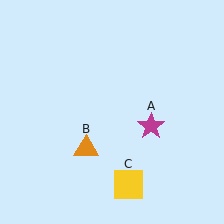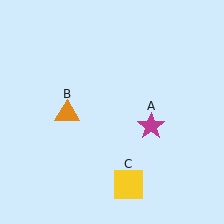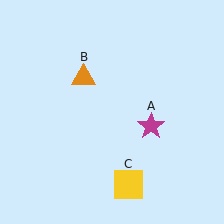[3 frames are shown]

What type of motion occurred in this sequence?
The orange triangle (object B) rotated clockwise around the center of the scene.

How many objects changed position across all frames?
1 object changed position: orange triangle (object B).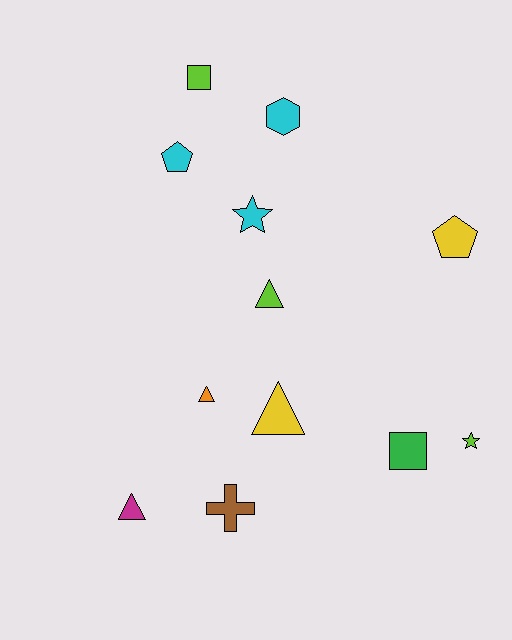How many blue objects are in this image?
There are no blue objects.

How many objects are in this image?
There are 12 objects.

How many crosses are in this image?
There is 1 cross.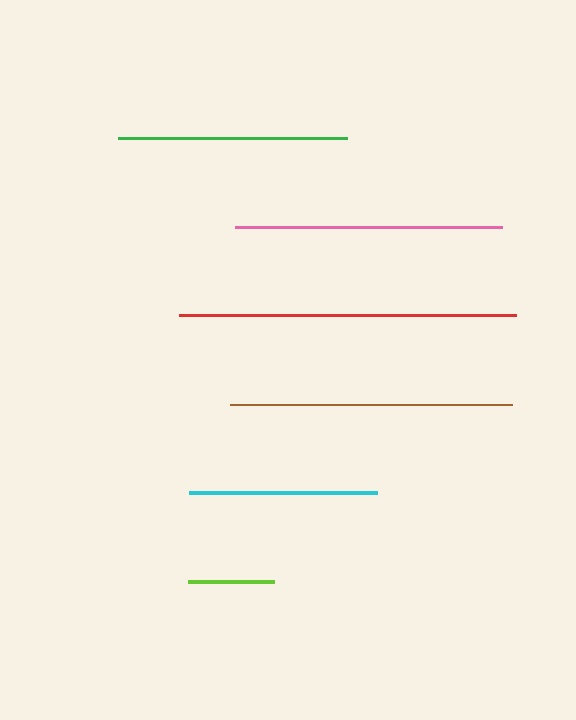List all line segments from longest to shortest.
From longest to shortest: red, brown, pink, green, cyan, lime.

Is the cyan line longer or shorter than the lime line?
The cyan line is longer than the lime line.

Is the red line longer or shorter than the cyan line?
The red line is longer than the cyan line.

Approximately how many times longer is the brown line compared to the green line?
The brown line is approximately 1.2 times the length of the green line.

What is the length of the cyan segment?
The cyan segment is approximately 188 pixels long.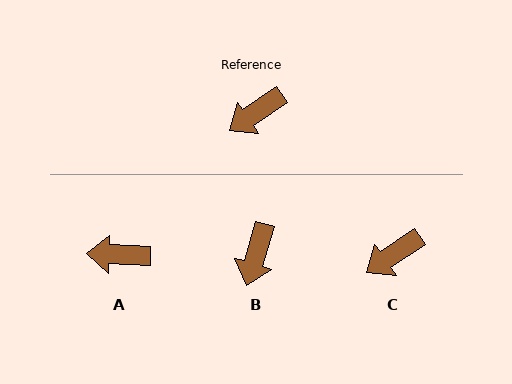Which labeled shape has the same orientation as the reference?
C.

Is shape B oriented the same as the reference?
No, it is off by about 39 degrees.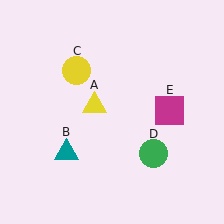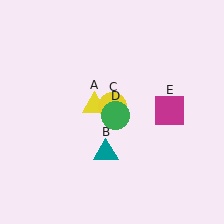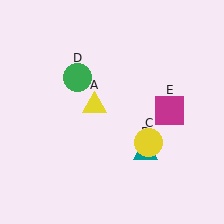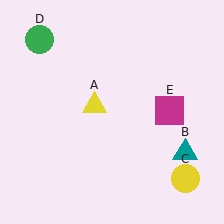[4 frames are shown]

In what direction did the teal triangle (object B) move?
The teal triangle (object B) moved right.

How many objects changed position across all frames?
3 objects changed position: teal triangle (object B), yellow circle (object C), green circle (object D).